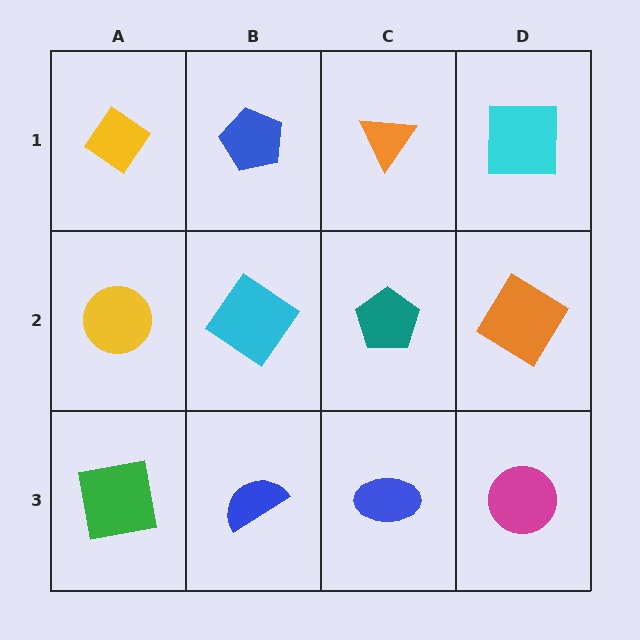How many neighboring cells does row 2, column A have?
3.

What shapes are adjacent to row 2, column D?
A cyan square (row 1, column D), a magenta circle (row 3, column D), a teal pentagon (row 2, column C).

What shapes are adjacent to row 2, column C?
An orange triangle (row 1, column C), a blue ellipse (row 3, column C), a cyan diamond (row 2, column B), an orange diamond (row 2, column D).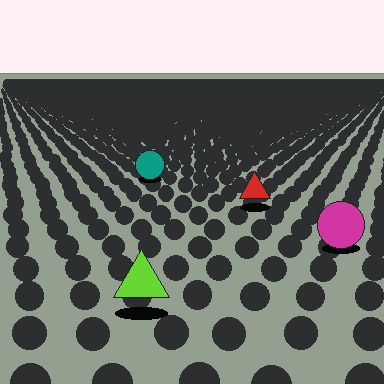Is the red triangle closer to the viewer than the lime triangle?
No. The lime triangle is closer — you can tell from the texture gradient: the ground texture is coarser near it.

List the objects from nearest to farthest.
From nearest to farthest: the lime triangle, the magenta circle, the red triangle, the teal circle.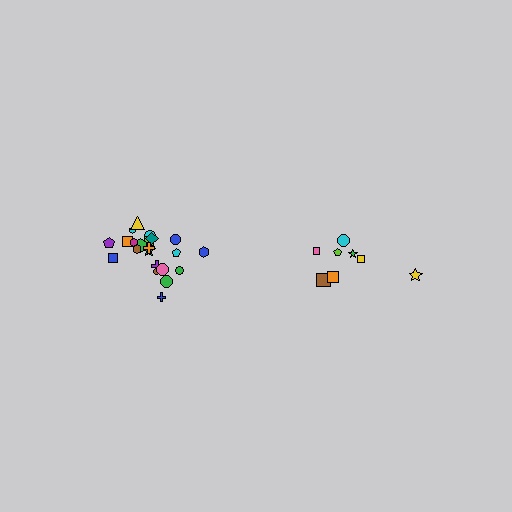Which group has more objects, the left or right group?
The left group.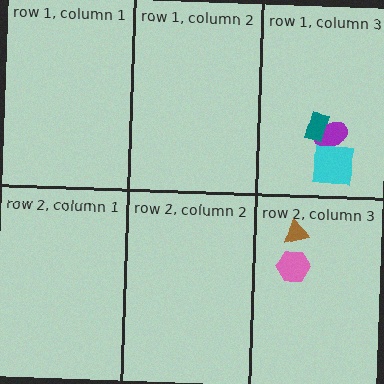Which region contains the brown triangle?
The row 2, column 3 region.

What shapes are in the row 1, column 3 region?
The purple ellipse, the cyan square, the teal rectangle.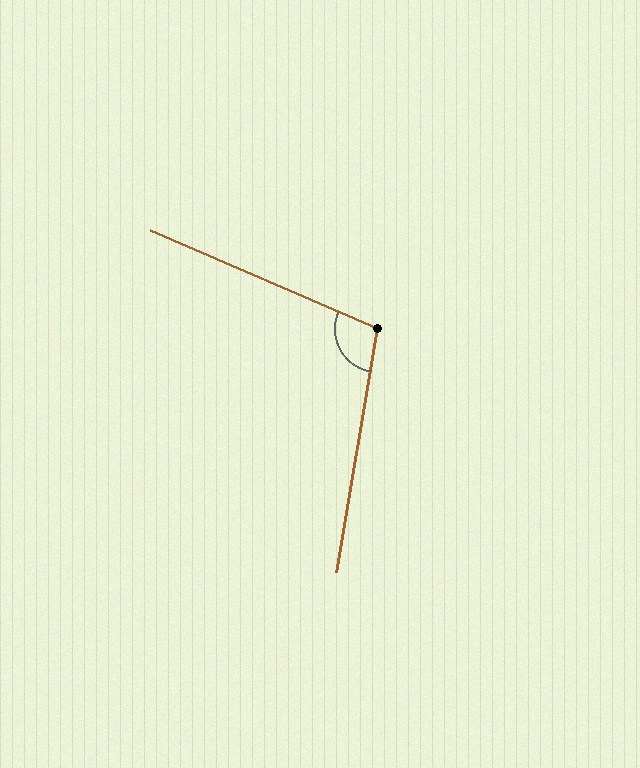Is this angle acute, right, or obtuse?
It is obtuse.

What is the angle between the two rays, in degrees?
Approximately 104 degrees.